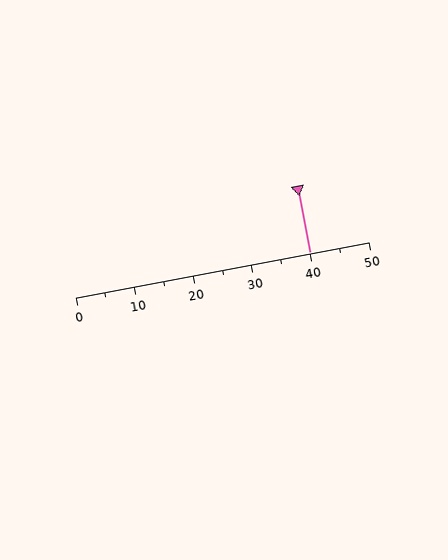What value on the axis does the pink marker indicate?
The marker indicates approximately 40.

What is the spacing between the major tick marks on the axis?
The major ticks are spaced 10 apart.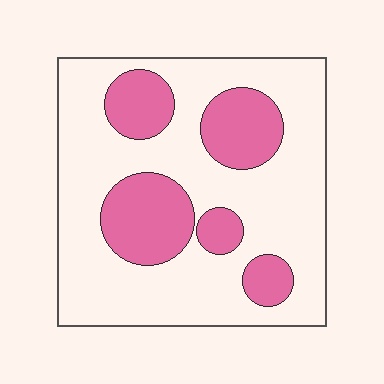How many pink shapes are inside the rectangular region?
5.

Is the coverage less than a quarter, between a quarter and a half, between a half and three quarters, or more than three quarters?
Between a quarter and a half.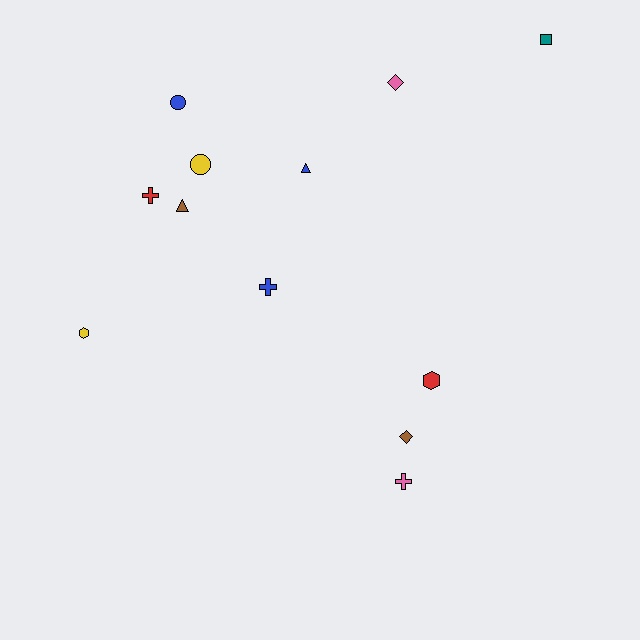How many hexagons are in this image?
There are 2 hexagons.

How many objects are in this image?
There are 12 objects.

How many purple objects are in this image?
There are no purple objects.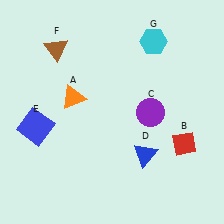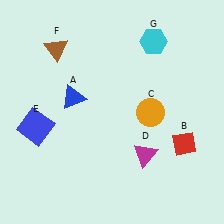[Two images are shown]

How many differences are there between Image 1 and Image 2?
There are 3 differences between the two images.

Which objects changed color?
A changed from orange to blue. C changed from purple to orange. D changed from blue to magenta.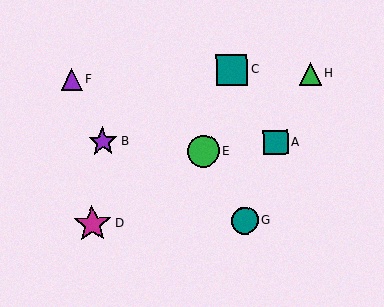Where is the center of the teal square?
The center of the teal square is at (276, 142).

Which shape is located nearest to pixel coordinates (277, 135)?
The teal square (labeled A) at (276, 142) is nearest to that location.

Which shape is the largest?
The magenta star (labeled D) is the largest.